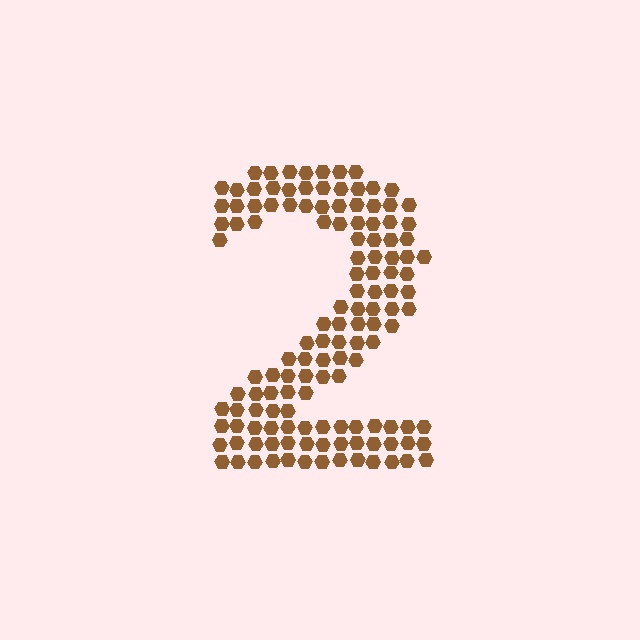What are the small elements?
The small elements are hexagons.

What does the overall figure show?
The overall figure shows the digit 2.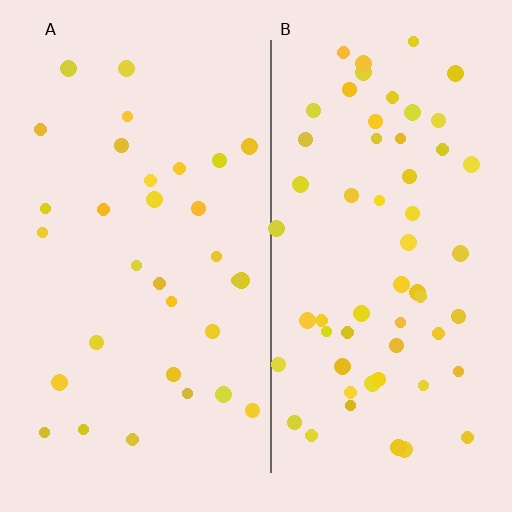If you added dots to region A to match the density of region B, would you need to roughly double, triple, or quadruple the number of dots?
Approximately double.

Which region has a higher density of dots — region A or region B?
B (the right).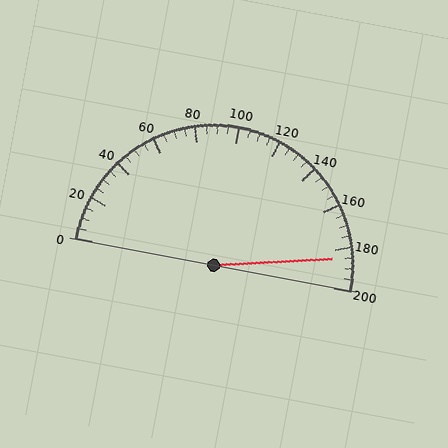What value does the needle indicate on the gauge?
The needle indicates approximately 185.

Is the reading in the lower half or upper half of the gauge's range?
The reading is in the upper half of the range (0 to 200).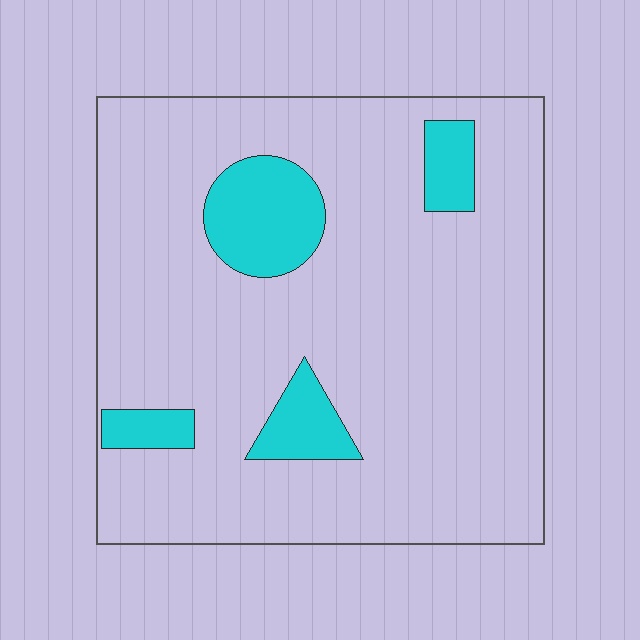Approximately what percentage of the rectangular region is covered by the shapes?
Approximately 15%.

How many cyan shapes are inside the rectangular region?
4.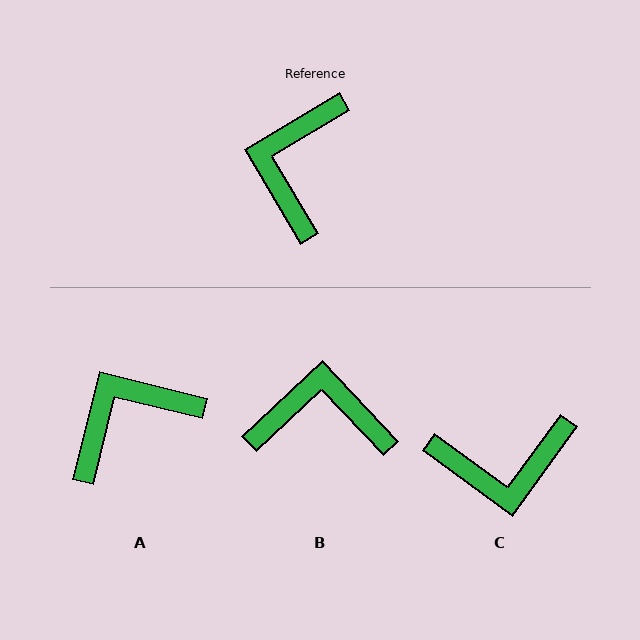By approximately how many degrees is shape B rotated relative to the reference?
Approximately 77 degrees clockwise.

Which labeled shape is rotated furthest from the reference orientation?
C, about 113 degrees away.